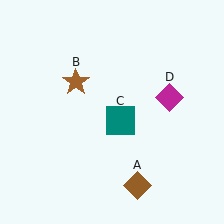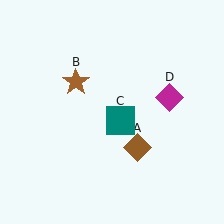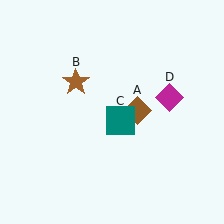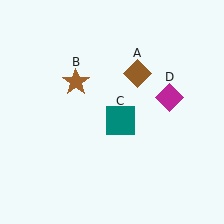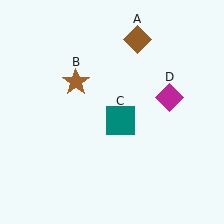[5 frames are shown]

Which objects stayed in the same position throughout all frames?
Brown star (object B) and teal square (object C) and magenta diamond (object D) remained stationary.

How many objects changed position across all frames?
1 object changed position: brown diamond (object A).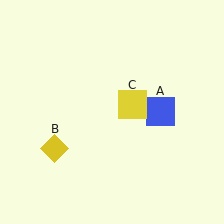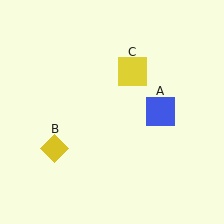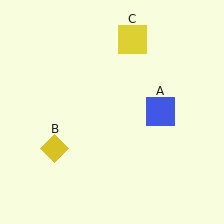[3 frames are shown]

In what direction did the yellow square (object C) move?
The yellow square (object C) moved up.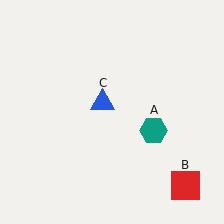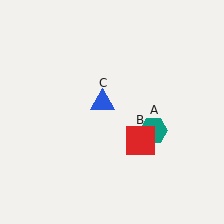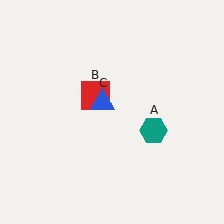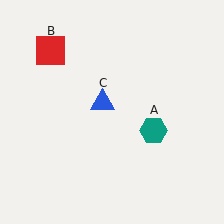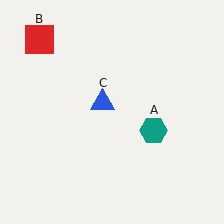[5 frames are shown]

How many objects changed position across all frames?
1 object changed position: red square (object B).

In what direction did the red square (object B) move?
The red square (object B) moved up and to the left.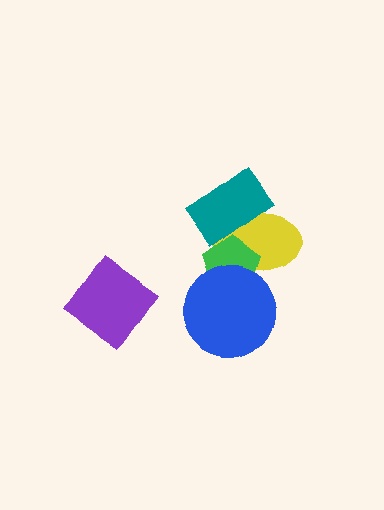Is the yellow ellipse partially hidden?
Yes, it is partially covered by another shape.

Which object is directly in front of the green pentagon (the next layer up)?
The teal rectangle is directly in front of the green pentagon.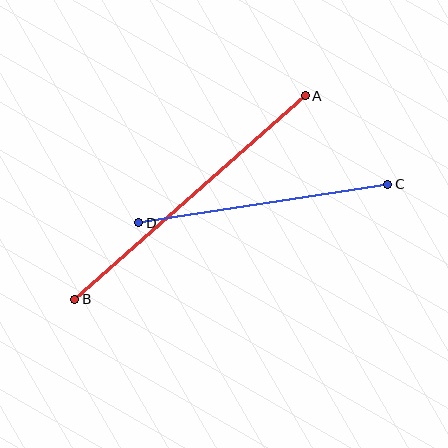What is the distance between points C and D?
The distance is approximately 252 pixels.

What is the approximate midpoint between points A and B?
The midpoint is at approximately (190, 197) pixels.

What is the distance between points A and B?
The distance is approximately 308 pixels.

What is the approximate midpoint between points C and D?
The midpoint is at approximately (263, 203) pixels.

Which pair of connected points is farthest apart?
Points A and B are farthest apart.